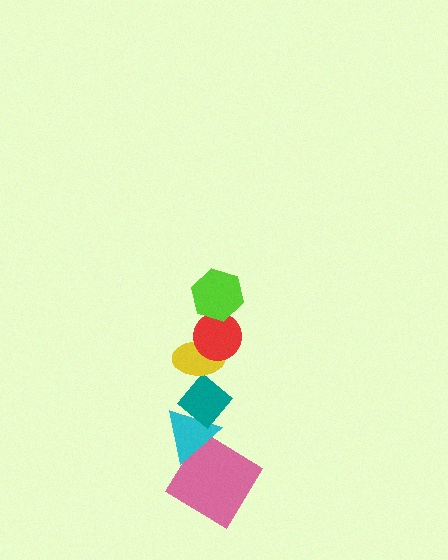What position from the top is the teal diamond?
The teal diamond is 4th from the top.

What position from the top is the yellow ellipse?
The yellow ellipse is 3rd from the top.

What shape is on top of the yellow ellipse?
The red circle is on top of the yellow ellipse.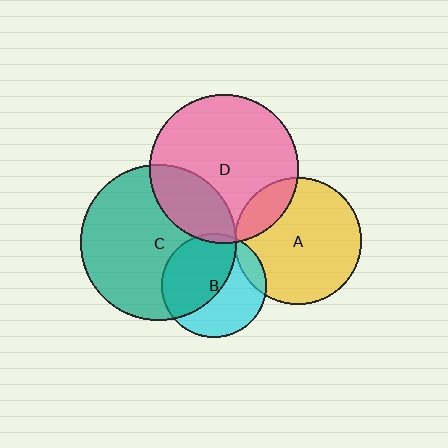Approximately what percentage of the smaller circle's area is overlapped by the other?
Approximately 5%.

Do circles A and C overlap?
Yes.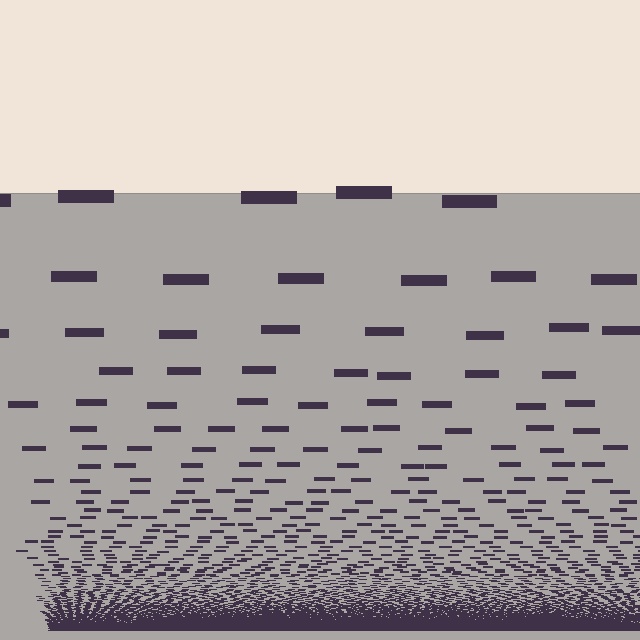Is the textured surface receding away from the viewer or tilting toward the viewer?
The surface appears to tilt toward the viewer. Texture elements get larger and sparser toward the top.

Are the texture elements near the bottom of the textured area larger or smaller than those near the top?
Smaller. The gradient is inverted — elements near the bottom are smaller and denser.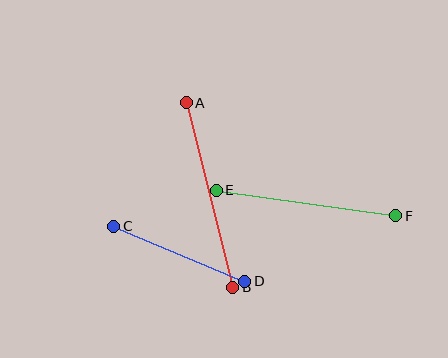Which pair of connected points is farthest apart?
Points A and B are farthest apart.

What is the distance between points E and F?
The distance is approximately 182 pixels.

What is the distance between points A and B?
The distance is approximately 190 pixels.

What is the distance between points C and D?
The distance is approximately 142 pixels.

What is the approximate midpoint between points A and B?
The midpoint is at approximately (209, 195) pixels.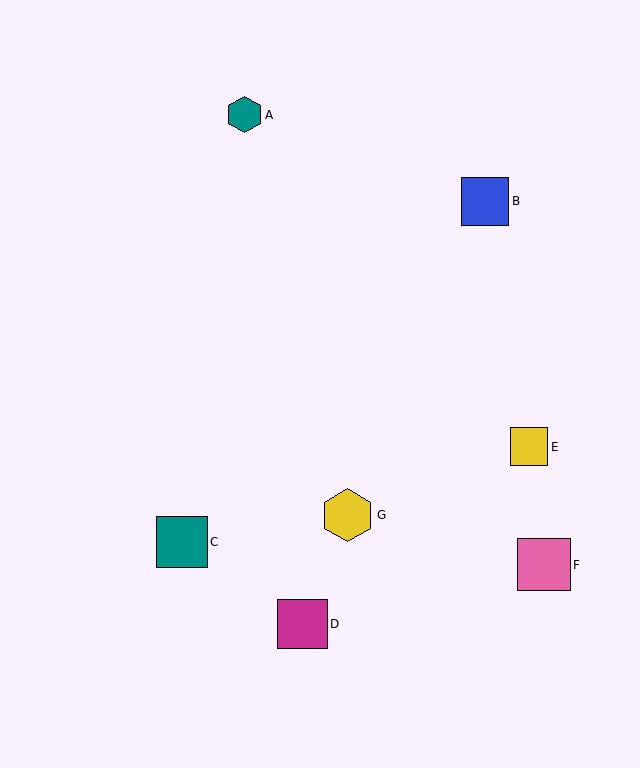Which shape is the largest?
The yellow hexagon (labeled G) is the largest.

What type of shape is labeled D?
Shape D is a magenta square.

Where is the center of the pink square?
The center of the pink square is at (544, 565).